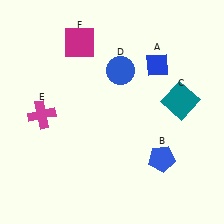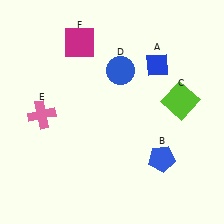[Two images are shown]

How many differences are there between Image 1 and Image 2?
There are 2 differences between the two images.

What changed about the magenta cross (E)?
In Image 1, E is magenta. In Image 2, it changed to pink.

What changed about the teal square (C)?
In Image 1, C is teal. In Image 2, it changed to lime.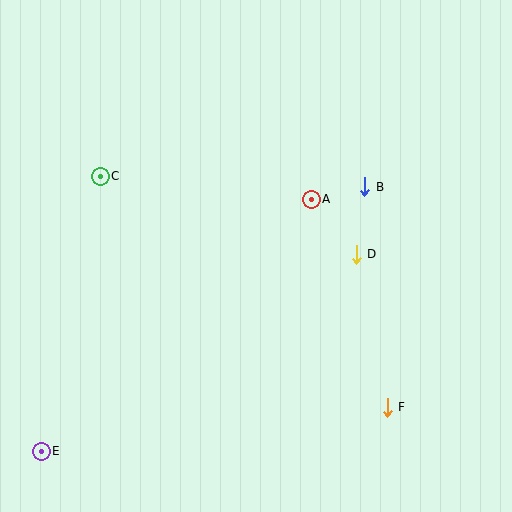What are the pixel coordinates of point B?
Point B is at (365, 187).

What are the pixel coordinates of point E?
Point E is at (41, 451).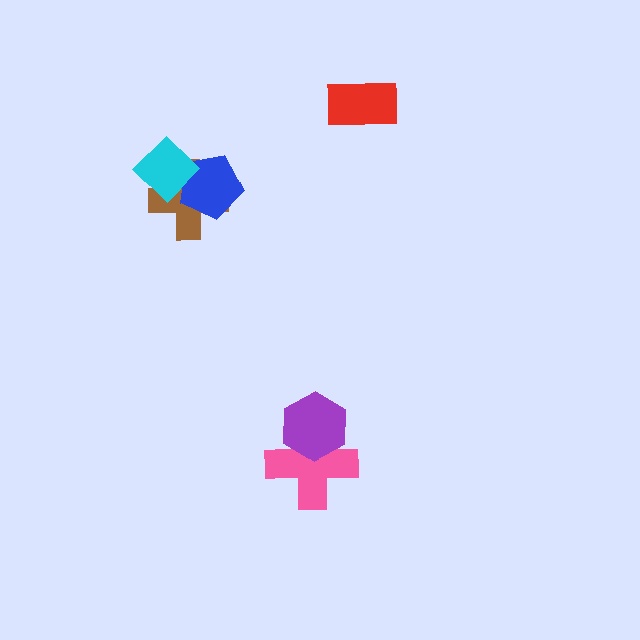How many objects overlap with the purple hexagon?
1 object overlaps with the purple hexagon.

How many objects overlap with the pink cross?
1 object overlaps with the pink cross.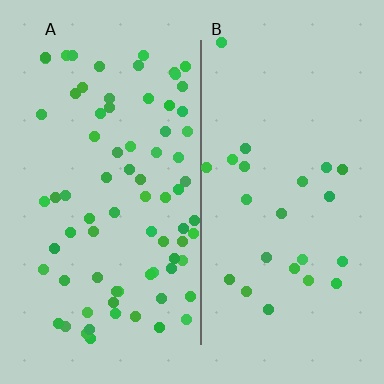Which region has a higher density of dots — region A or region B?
A (the left).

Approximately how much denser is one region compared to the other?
Approximately 3.1× — region A over region B.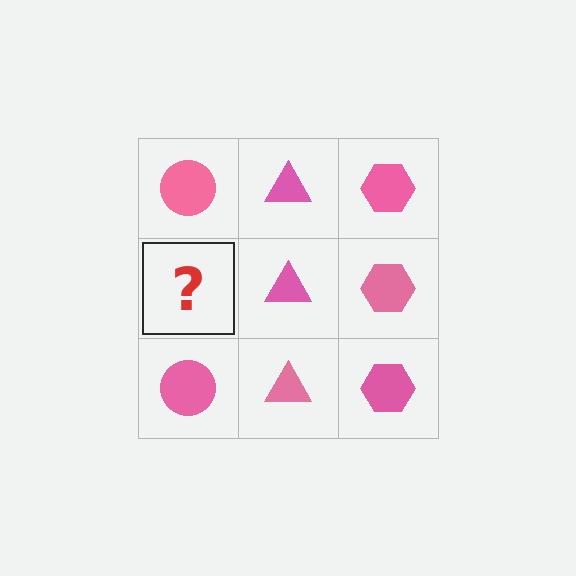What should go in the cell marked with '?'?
The missing cell should contain a pink circle.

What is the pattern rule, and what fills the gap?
The rule is that each column has a consistent shape. The gap should be filled with a pink circle.